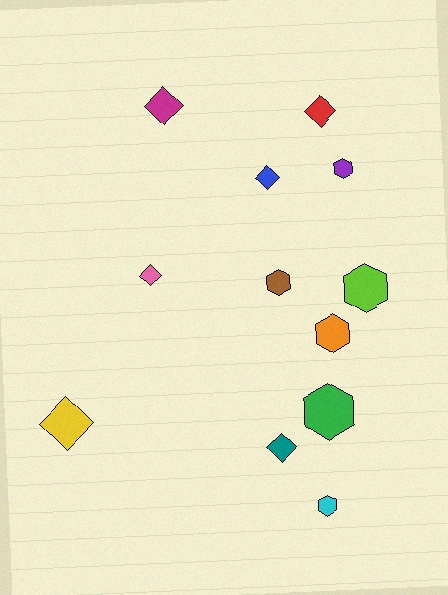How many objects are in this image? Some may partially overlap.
There are 12 objects.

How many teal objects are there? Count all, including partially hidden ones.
There is 1 teal object.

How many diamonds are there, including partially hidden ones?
There are 6 diamonds.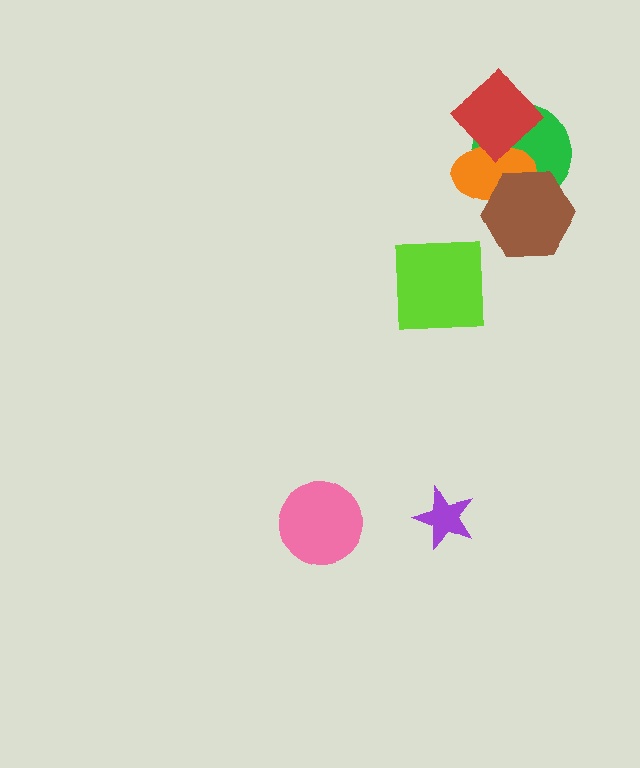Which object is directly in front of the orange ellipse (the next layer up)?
The brown hexagon is directly in front of the orange ellipse.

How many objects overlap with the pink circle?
0 objects overlap with the pink circle.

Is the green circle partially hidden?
Yes, it is partially covered by another shape.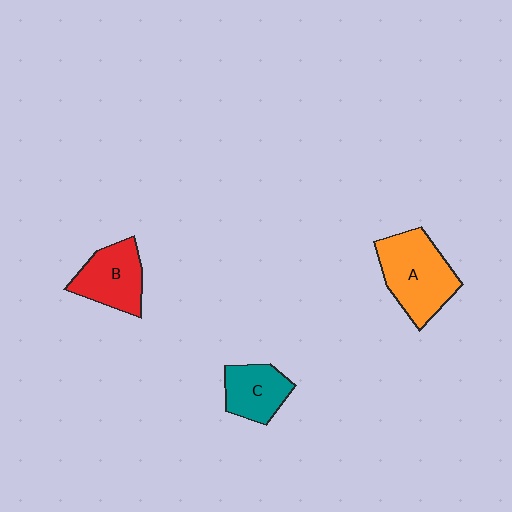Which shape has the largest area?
Shape A (orange).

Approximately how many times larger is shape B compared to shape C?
Approximately 1.2 times.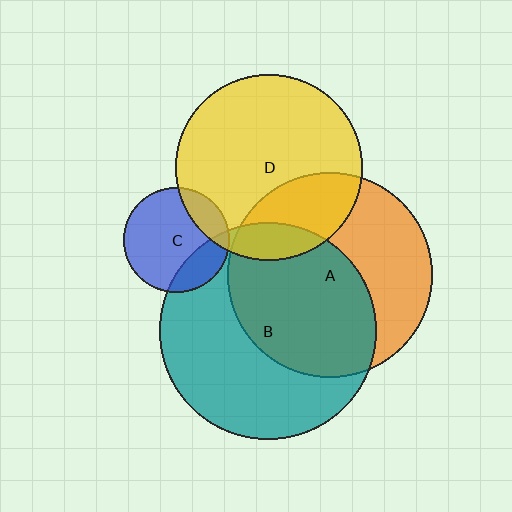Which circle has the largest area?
Circle B (teal).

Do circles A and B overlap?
Yes.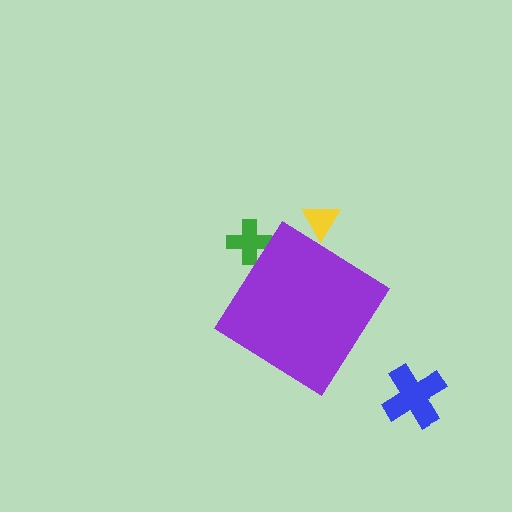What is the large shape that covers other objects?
A purple diamond.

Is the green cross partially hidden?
Yes, the green cross is partially hidden behind the purple diamond.